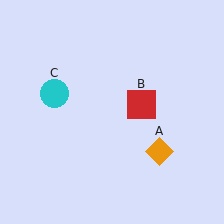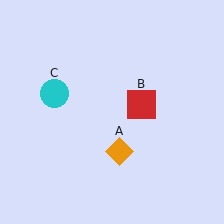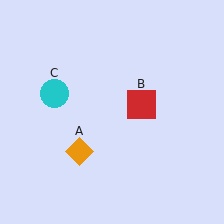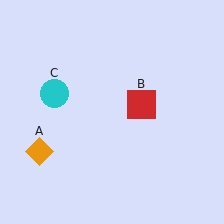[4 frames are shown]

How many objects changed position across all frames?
1 object changed position: orange diamond (object A).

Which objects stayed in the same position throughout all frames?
Red square (object B) and cyan circle (object C) remained stationary.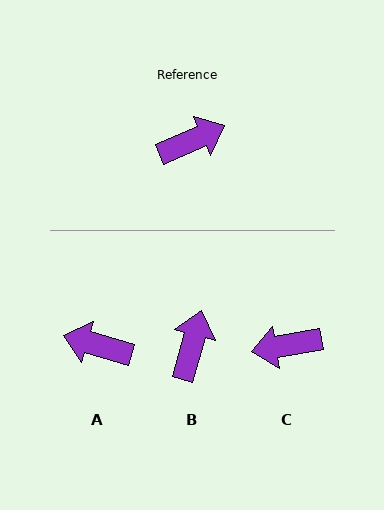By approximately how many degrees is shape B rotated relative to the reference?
Approximately 51 degrees counter-clockwise.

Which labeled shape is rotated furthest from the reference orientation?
C, about 166 degrees away.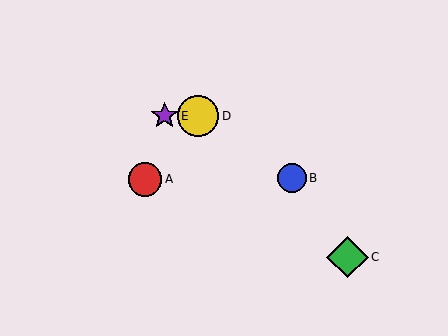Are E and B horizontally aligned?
No, E is at y≈116 and B is at y≈178.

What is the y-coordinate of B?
Object B is at y≈178.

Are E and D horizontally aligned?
Yes, both are at y≈116.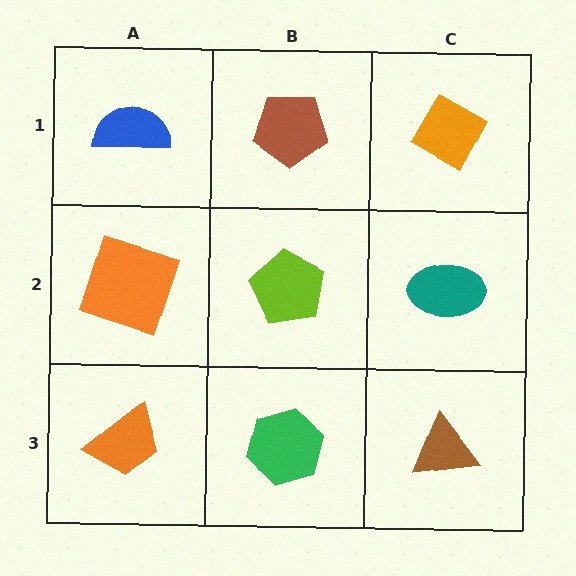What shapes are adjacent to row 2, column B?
A brown pentagon (row 1, column B), a green hexagon (row 3, column B), an orange square (row 2, column A), a teal ellipse (row 2, column C).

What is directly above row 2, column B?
A brown pentagon.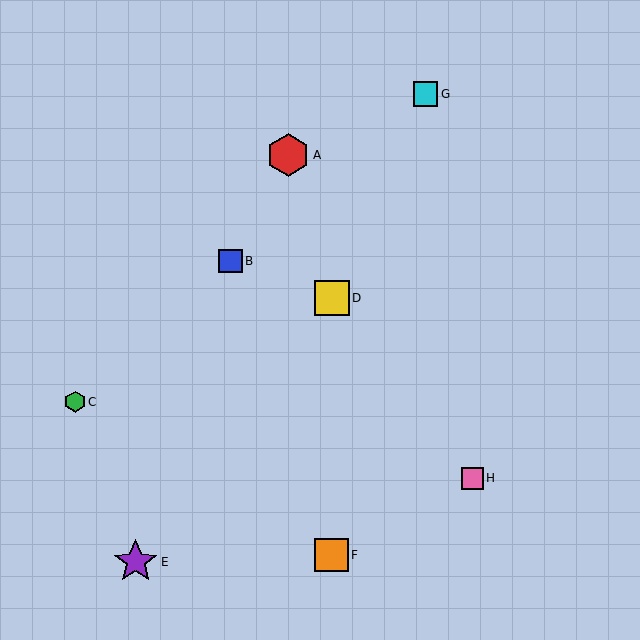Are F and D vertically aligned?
Yes, both are at x≈332.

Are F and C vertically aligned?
No, F is at x≈332 and C is at x≈75.